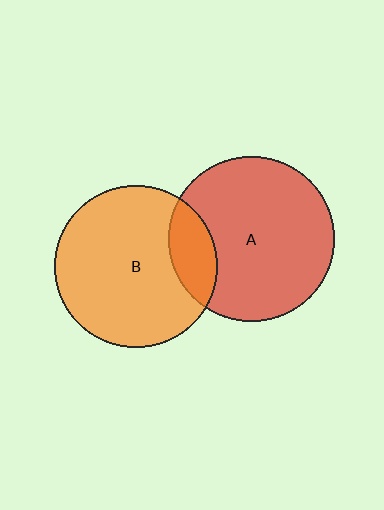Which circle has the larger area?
Circle A (red).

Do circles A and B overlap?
Yes.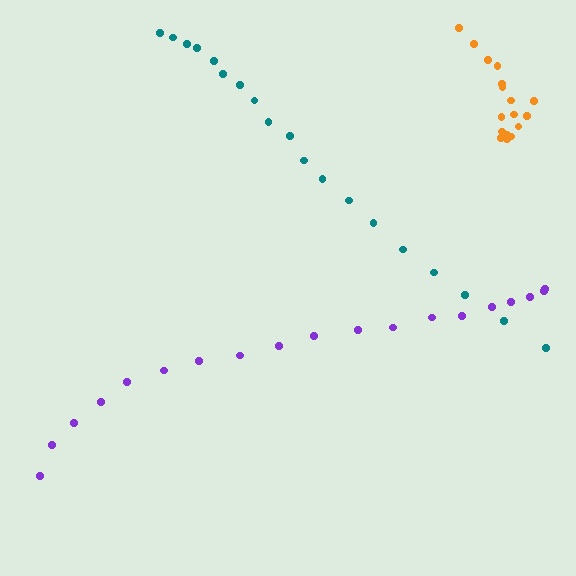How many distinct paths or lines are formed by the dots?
There are 3 distinct paths.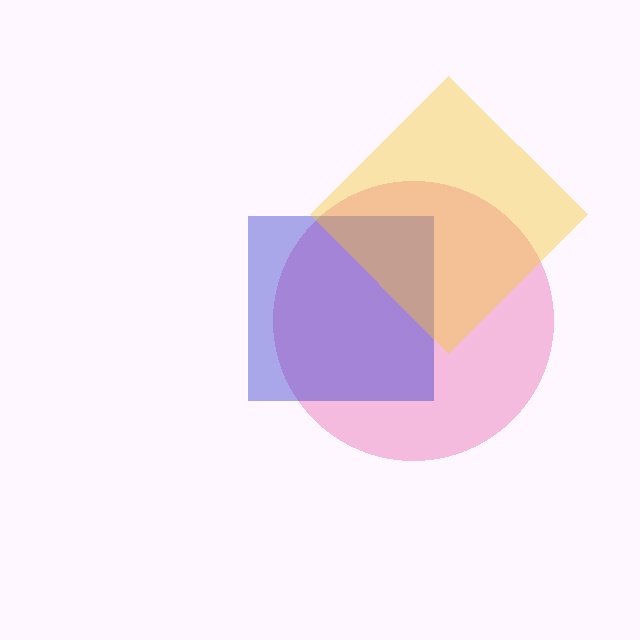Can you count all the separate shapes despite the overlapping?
Yes, there are 3 separate shapes.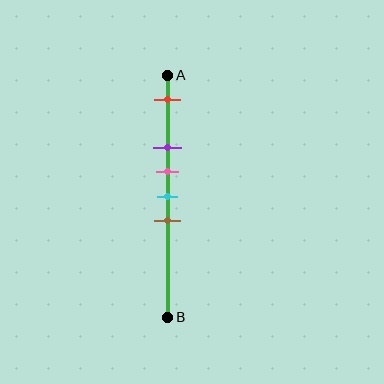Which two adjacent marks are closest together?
The pink and cyan marks are the closest adjacent pair.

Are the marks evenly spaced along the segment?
No, the marks are not evenly spaced.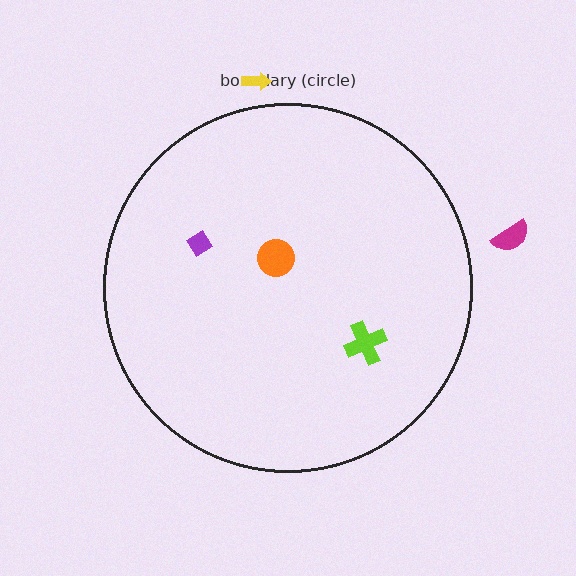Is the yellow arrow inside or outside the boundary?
Outside.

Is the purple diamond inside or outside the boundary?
Inside.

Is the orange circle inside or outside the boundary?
Inside.